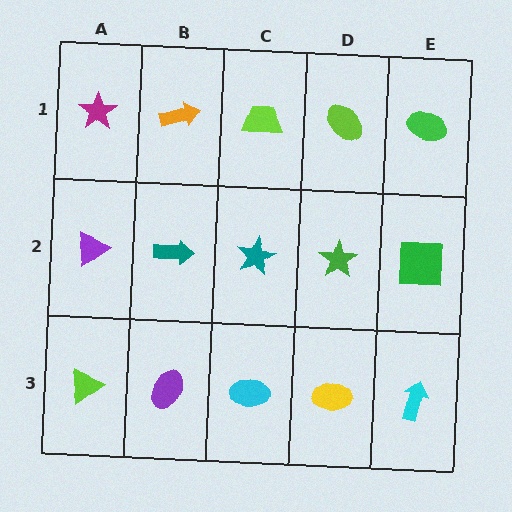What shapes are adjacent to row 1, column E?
A green square (row 2, column E), a lime ellipse (row 1, column D).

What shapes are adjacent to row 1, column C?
A teal star (row 2, column C), an orange arrow (row 1, column B), a lime ellipse (row 1, column D).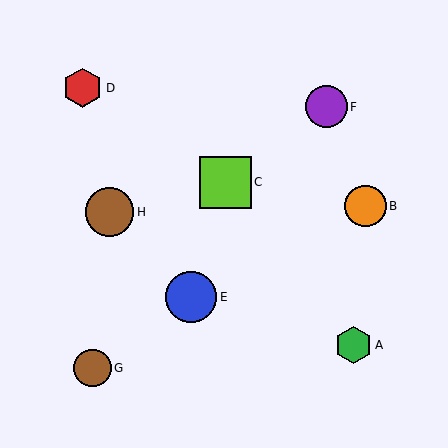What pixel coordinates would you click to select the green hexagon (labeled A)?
Click at (353, 345) to select the green hexagon A.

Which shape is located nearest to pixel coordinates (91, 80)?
The red hexagon (labeled D) at (83, 88) is nearest to that location.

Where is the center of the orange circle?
The center of the orange circle is at (366, 206).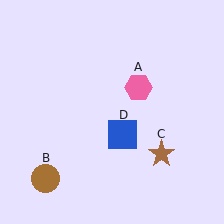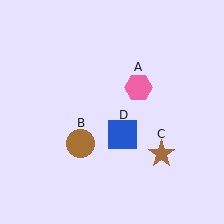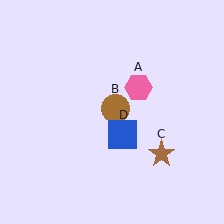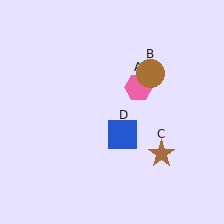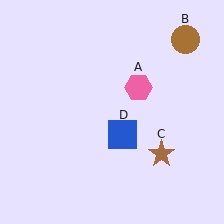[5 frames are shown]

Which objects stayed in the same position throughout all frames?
Pink hexagon (object A) and brown star (object C) and blue square (object D) remained stationary.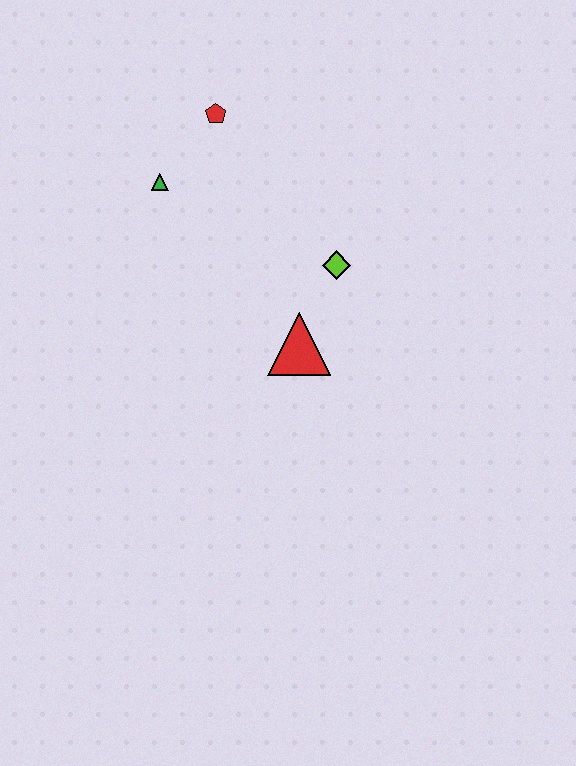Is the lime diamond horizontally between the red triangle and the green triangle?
No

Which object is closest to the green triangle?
The red pentagon is closest to the green triangle.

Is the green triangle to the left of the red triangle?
Yes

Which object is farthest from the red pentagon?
The red triangle is farthest from the red pentagon.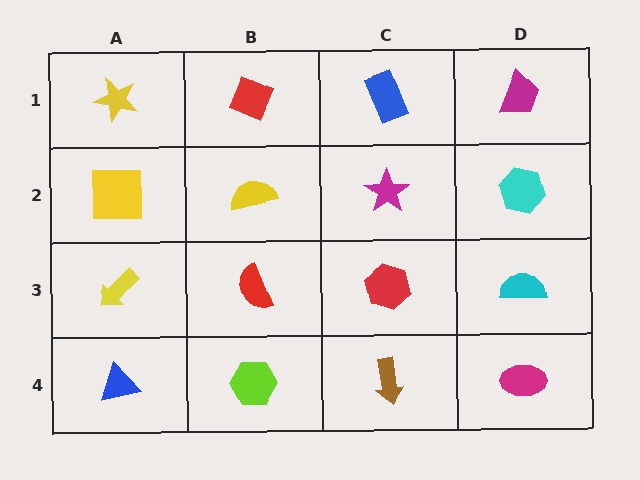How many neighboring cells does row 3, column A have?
3.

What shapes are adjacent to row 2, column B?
A red diamond (row 1, column B), a red semicircle (row 3, column B), a yellow square (row 2, column A), a magenta star (row 2, column C).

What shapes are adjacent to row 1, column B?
A yellow semicircle (row 2, column B), a yellow star (row 1, column A), a blue rectangle (row 1, column C).